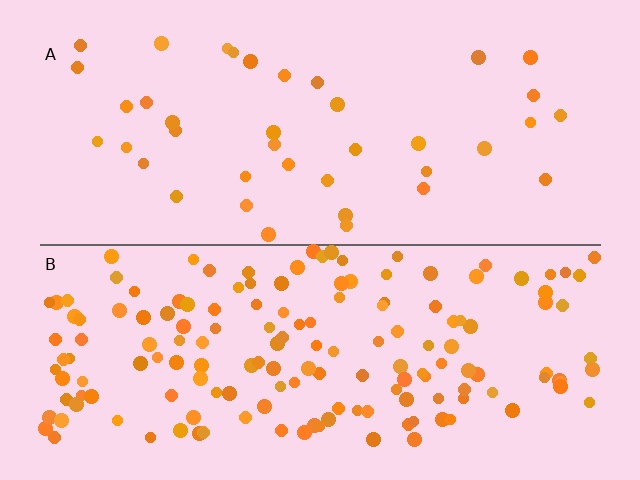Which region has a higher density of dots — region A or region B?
B (the bottom).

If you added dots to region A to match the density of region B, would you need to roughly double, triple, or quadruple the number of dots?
Approximately quadruple.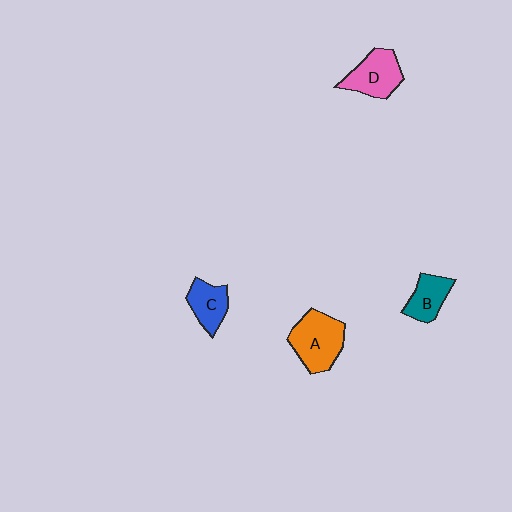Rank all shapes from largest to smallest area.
From largest to smallest: A (orange), D (pink), C (blue), B (teal).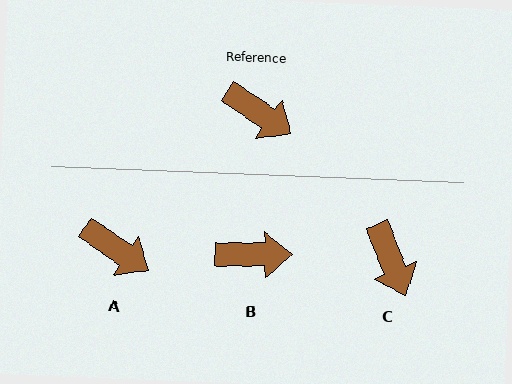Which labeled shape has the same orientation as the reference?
A.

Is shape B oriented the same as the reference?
No, it is off by about 34 degrees.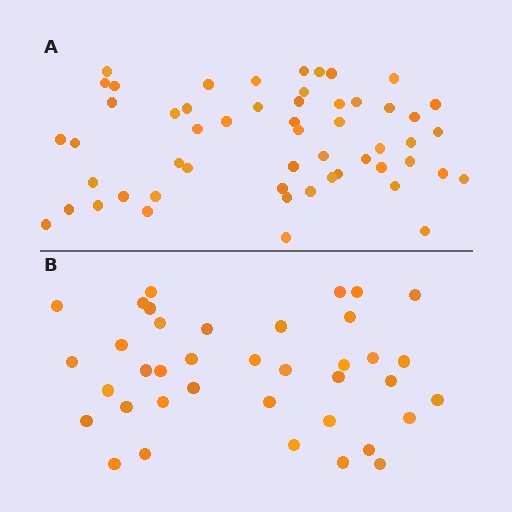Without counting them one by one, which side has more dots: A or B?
Region A (the top region) has more dots.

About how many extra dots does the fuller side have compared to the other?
Region A has approximately 15 more dots than region B.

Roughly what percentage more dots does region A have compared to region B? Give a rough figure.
About 40% more.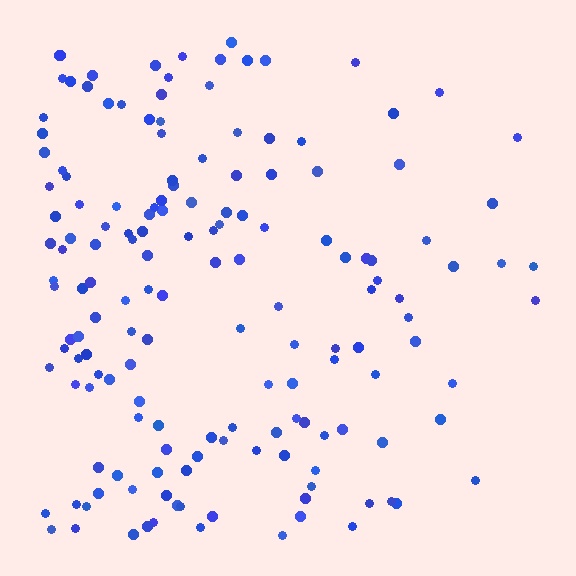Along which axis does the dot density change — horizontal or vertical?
Horizontal.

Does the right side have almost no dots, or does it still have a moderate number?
Still a moderate number, just noticeably fewer than the left.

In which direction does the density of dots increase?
From right to left, with the left side densest.